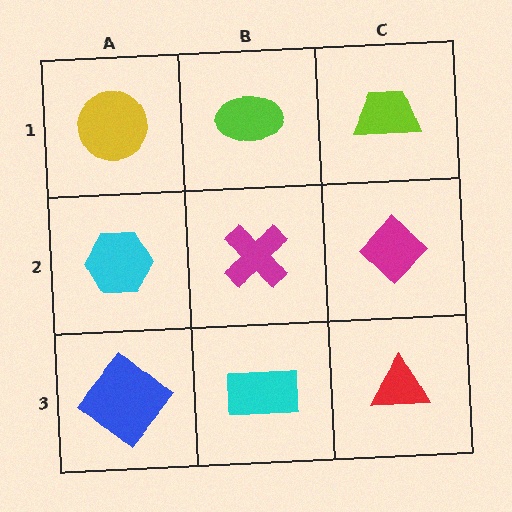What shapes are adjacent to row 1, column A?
A cyan hexagon (row 2, column A), a lime ellipse (row 1, column B).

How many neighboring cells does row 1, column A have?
2.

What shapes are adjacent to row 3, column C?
A magenta diamond (row 2, column C), a cyan rectangle (row 3, column B).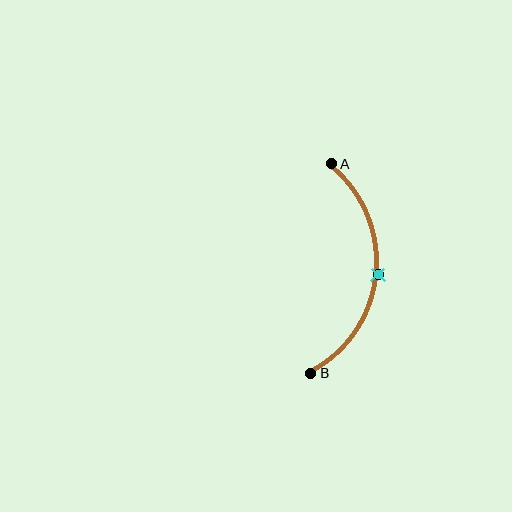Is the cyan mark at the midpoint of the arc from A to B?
Yes. The cyan mark lies on the arc at equal arc-length from both A and B — it is the arc midpoint.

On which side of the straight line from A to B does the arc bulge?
The arc bulges to the right of the straight line connecting A and B.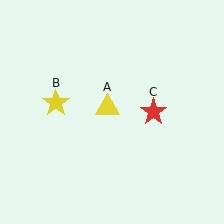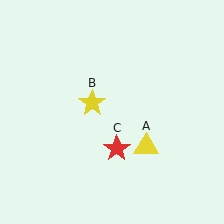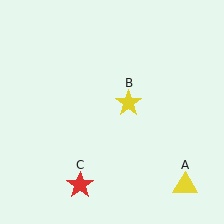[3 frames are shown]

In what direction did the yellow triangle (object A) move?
The yellow triangle (object A) moved down and to the right.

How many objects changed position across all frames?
3 objects changed position: yellow triangle (object A), yellow star (object B), red star (object C).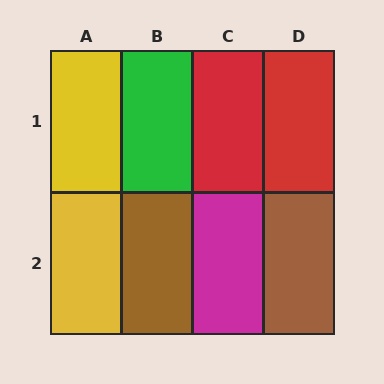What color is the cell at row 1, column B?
Green.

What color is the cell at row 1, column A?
Yellow.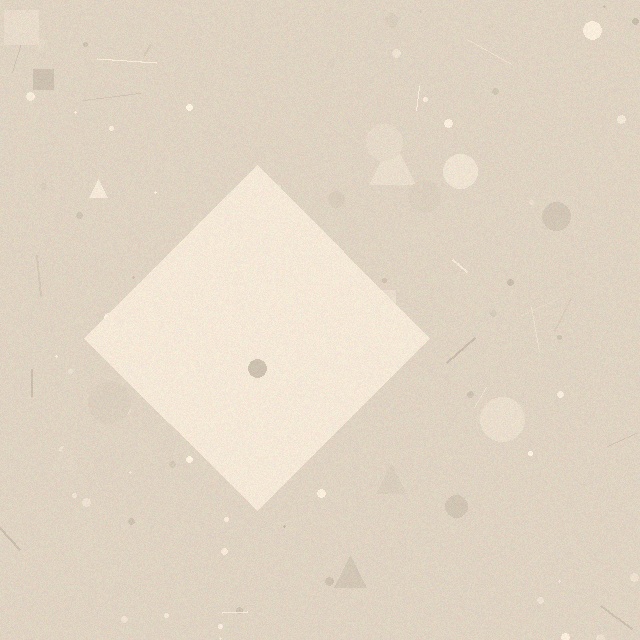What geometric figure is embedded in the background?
A diamond is embedded in the background.